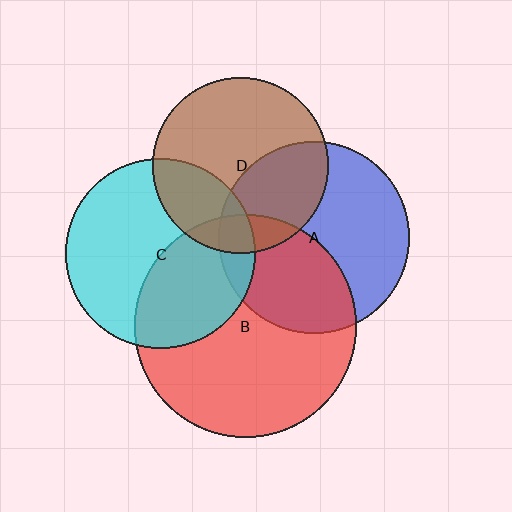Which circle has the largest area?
Circle B (red).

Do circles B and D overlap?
Yes.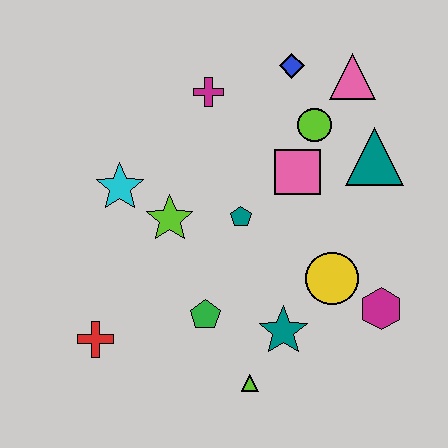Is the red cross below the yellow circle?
Yes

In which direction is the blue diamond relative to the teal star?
The blue diamond is above the teal star.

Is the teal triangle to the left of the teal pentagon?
No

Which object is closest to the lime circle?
The pink square is closest to the lime circle.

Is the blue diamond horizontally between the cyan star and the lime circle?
Yes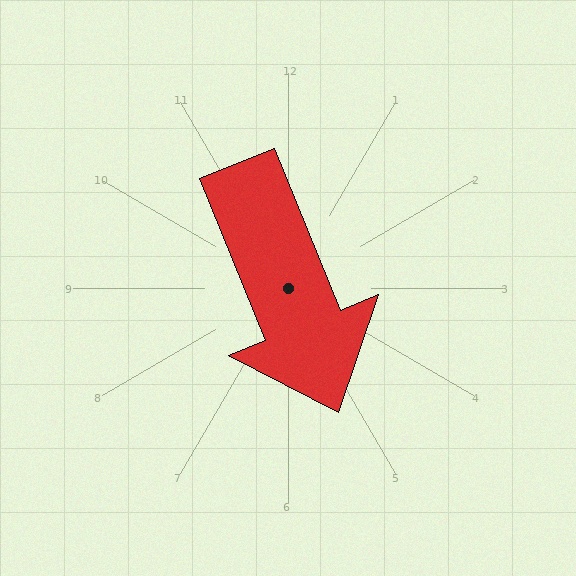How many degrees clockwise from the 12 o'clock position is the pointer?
Approximately 158 degrees.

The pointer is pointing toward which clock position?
Roughly 5 o'clock.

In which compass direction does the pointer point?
South.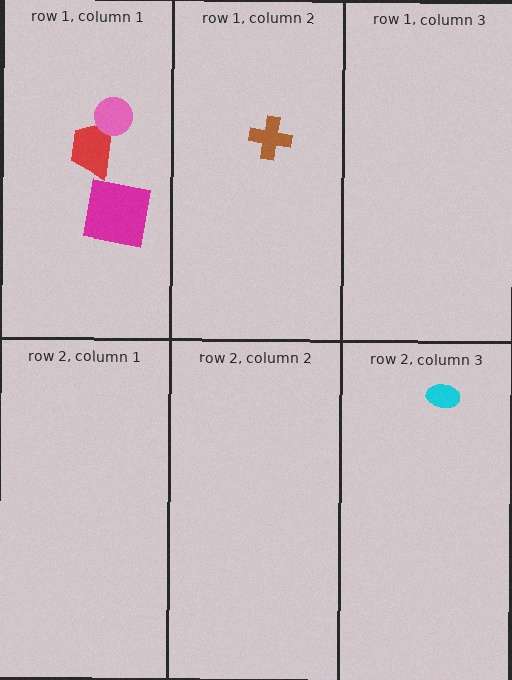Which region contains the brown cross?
The row 1, column 2 region.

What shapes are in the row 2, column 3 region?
The cyan ellipse.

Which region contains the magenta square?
The row 1, column 1 region.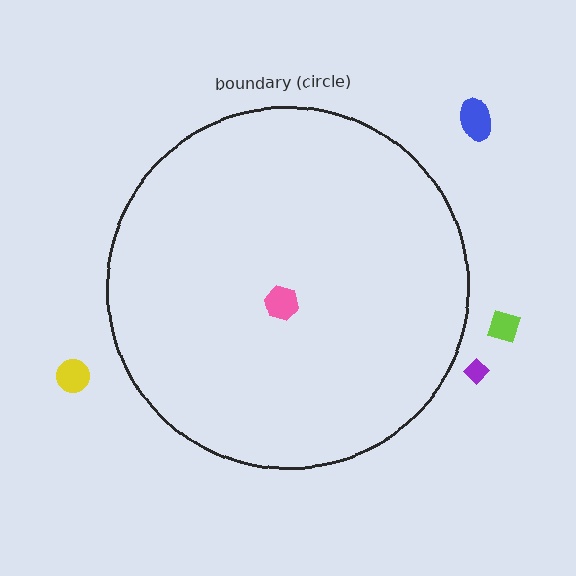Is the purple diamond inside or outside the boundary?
Outside.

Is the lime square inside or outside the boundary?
Outside.